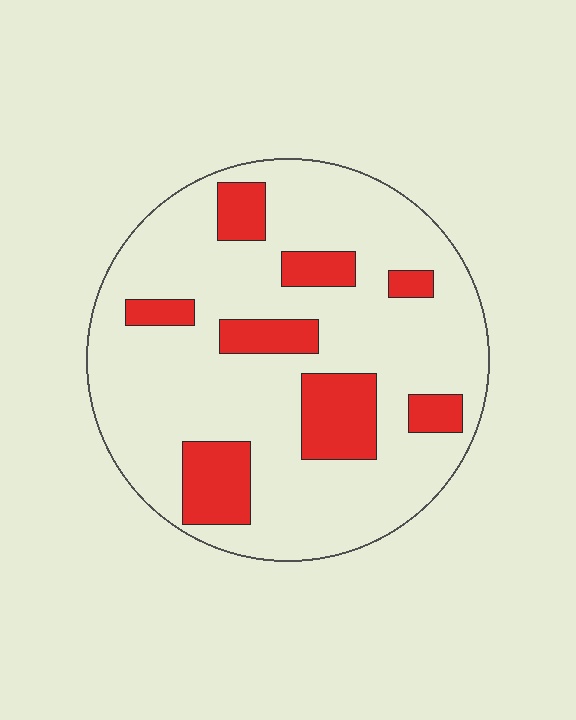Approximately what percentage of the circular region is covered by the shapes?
Approximately 20%.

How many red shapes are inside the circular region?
8.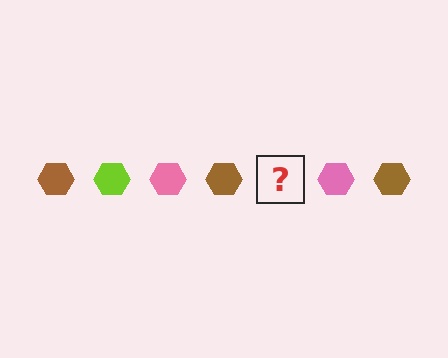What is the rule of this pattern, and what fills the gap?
The rule is that the pattern cycles through brown, lime, pink hexagons. The gap should be filled with a lime hexagon.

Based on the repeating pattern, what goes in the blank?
The blank should be a lime hexagon.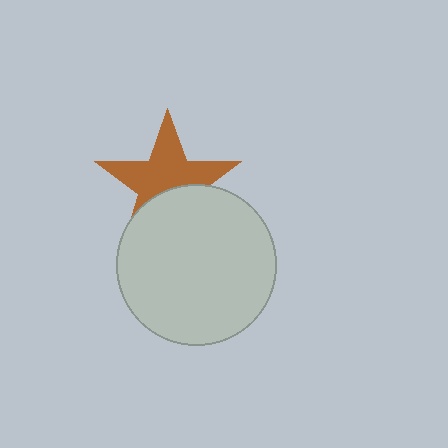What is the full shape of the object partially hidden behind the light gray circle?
The partially hidden object is a brown star.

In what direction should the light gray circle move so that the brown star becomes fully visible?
The light gray circle should move down. That is the shortest direction to clear the overlap and leave the brown star fully visible.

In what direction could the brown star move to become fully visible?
The brown star could move up. That would shift it out from behind the light gray circle entirely.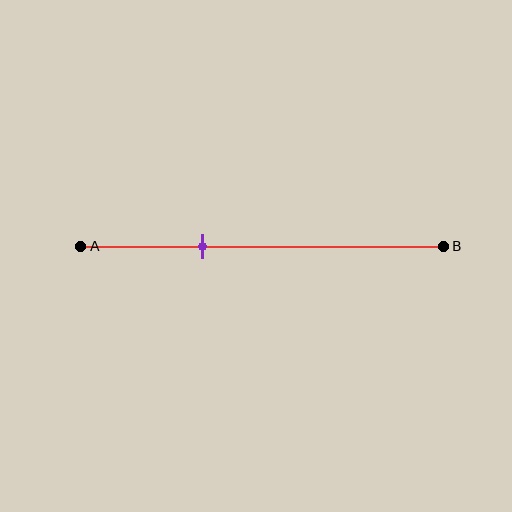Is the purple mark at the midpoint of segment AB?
No, the mark is at about 35% from A, not at the 50% midpoint.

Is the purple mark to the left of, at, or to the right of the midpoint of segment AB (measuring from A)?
The purple mark is to the left of the midpoint of segment AB.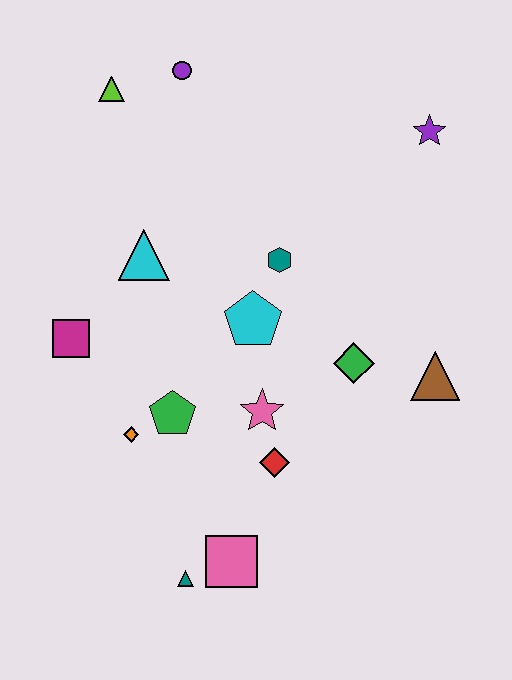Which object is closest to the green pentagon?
The orange diamond is closest to the green pentagon.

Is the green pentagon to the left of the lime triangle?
No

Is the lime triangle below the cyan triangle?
No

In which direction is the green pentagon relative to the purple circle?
The green pentagon is below the purple circle.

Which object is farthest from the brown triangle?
The lime triangle is farthest from the brown triangle.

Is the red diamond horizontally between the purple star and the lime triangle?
Yes